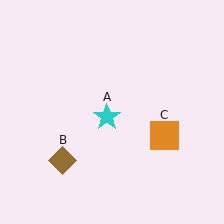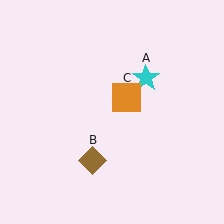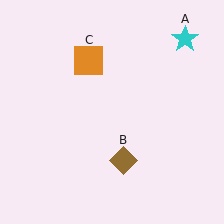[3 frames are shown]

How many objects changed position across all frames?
3 objects changed position: cyan star (object A), brown diamond (object B), orange square (object C).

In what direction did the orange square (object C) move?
The orange square (object C) moved up and to the left.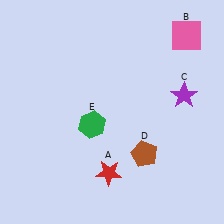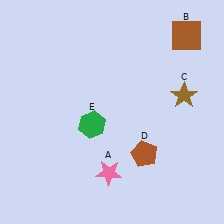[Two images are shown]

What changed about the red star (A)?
In Image 1, A is red. In Image 2, it changed to pink.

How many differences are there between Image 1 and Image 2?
There are 3 differences between the two images.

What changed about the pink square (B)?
In Image 1, B is pink. In Image 2, it changed to brown.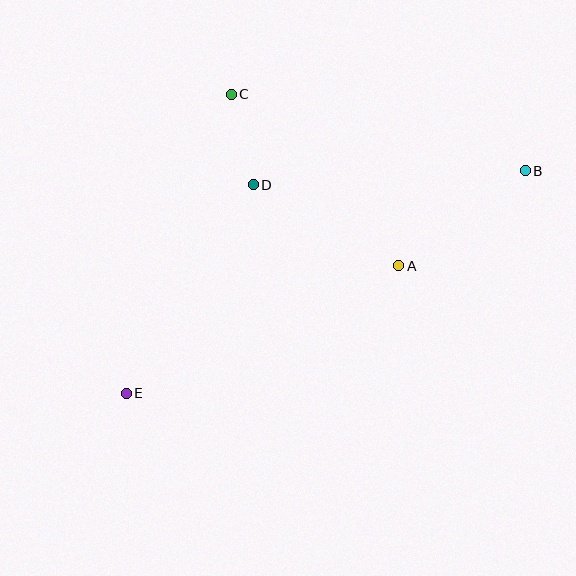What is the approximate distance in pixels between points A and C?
The distance between A and C is approximately 240 pixels.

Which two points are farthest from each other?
Points B and E are farthest from each other.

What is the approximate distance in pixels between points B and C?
The distance between B and C is approximately 304 pixels.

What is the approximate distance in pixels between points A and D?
The distance between A and D is approximately 167 pixels.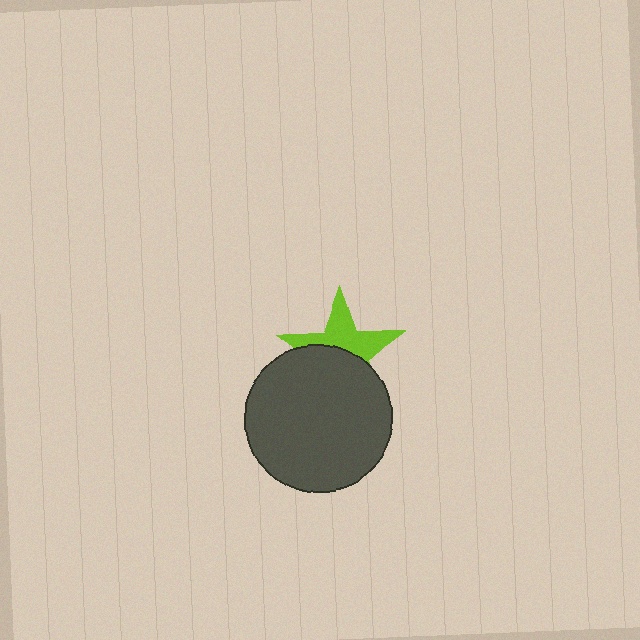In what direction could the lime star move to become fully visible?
The lime star could move up. That would shift it out from behind the dark gray circle entirely.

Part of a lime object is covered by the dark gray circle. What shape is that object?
It is a star.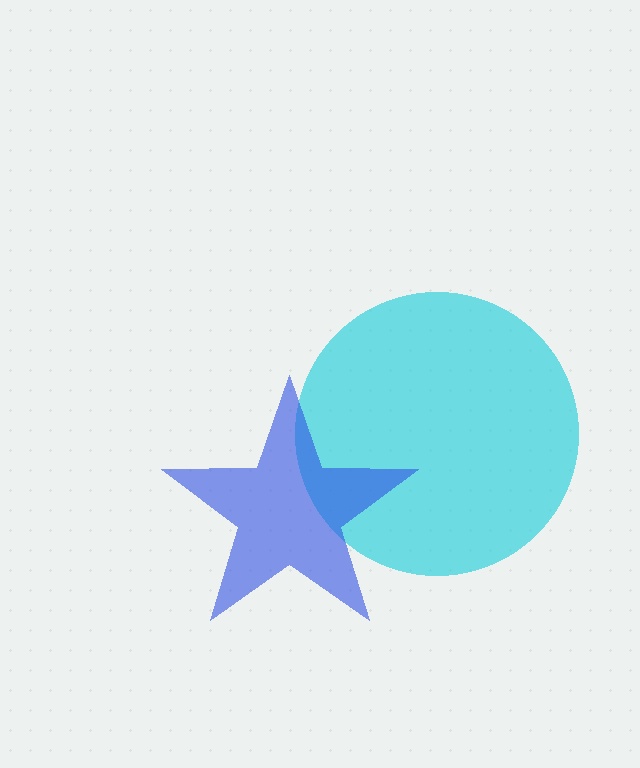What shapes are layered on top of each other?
The layered shapes are: a cyan circle, a blue star.